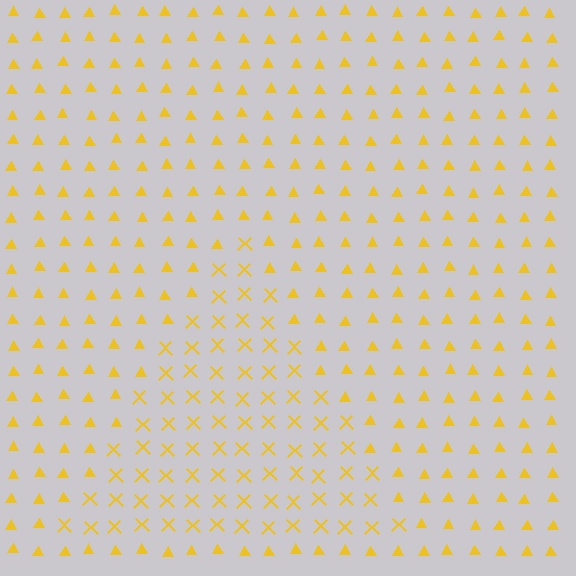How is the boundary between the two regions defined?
The boundary is defined by a change in element shape: X marks inside vs. triangles outside. All elements share the same color and spacing.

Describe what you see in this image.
The image is filled with small yellow elements arranged in a uniform grid. A triangle-shaped region contains X marks, while the surrounding area contains triangles. The boundary is defined purely by the change in element shape.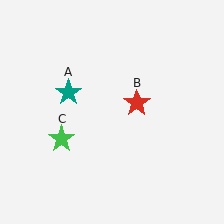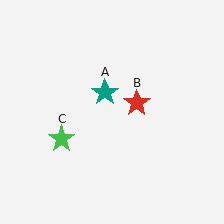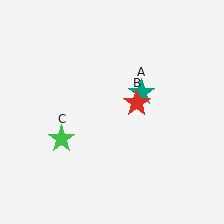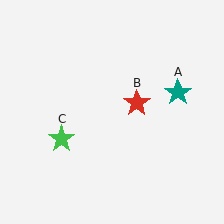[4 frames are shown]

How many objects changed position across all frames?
1 object changed position: teal star (object A).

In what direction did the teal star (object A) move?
The teal star (object A) moved right.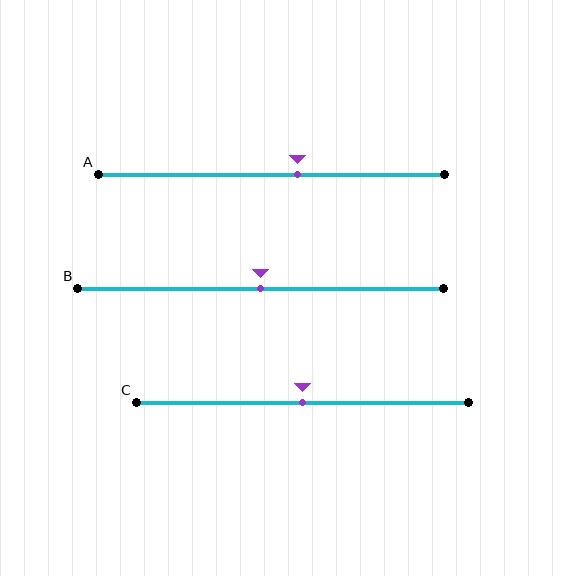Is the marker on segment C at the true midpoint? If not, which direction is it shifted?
Yes, the marker on segment C is at the true midpoint.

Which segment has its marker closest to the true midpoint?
Segment B has its marker closest to the true midpoint.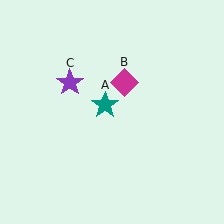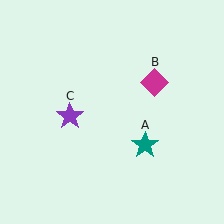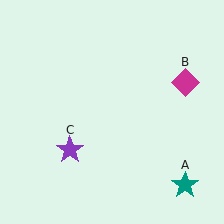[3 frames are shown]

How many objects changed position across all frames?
3 objects changed position: teal star (object A), magenta diamond (object B), purple star (object C).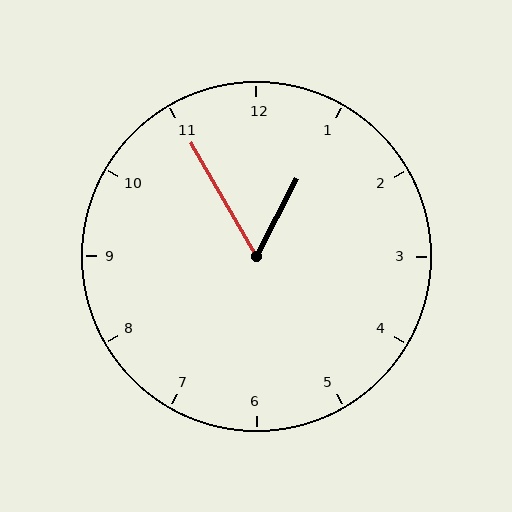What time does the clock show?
12:55.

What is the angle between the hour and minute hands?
Approximately 58 degrees.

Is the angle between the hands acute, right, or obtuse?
It is acute.